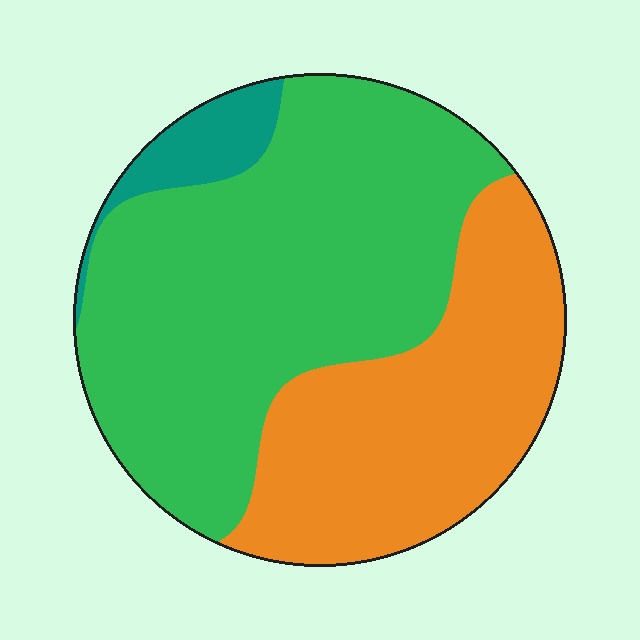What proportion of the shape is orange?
Orange covers about 35% of the shape.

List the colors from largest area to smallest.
From largest to smallest: green, orange, teal.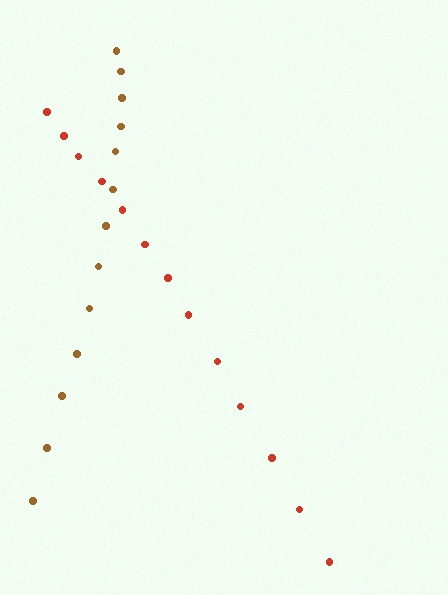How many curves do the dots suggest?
There are 2 distinct paths.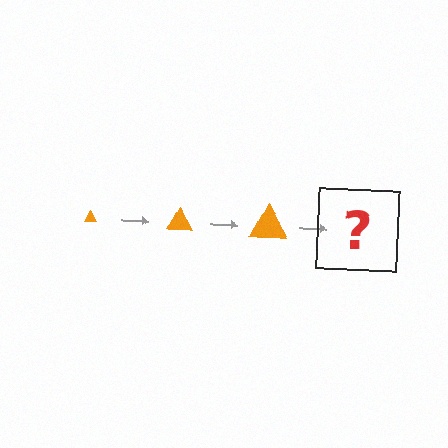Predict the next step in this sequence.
The next step is an orange triangle, larger than the previous one.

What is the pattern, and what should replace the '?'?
The pattern is that the triangle gets progressively larger each step. The '?' should be an orange triangle, larger than the previous one.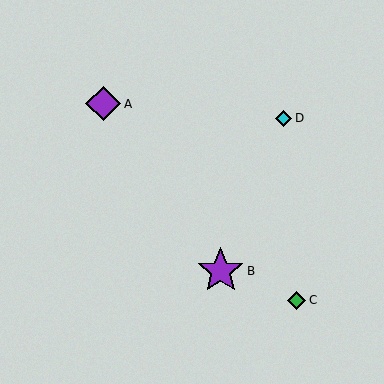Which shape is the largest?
The purple star (labeled B) is the largest.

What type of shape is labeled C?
Shape C is a green diamond.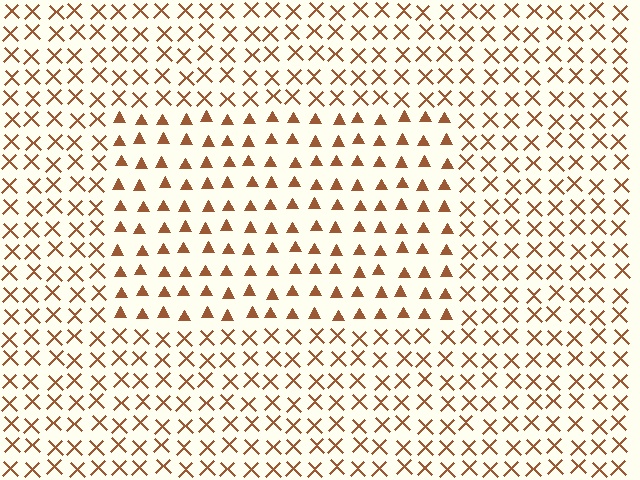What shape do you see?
I see a rectangle.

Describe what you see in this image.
The image is filled with small brown elements arranged in a uniform grid. A rectangle-shaped region contains triangles, while the surrounding area contains X marks. The boundary is defined purely by the change in element shape.